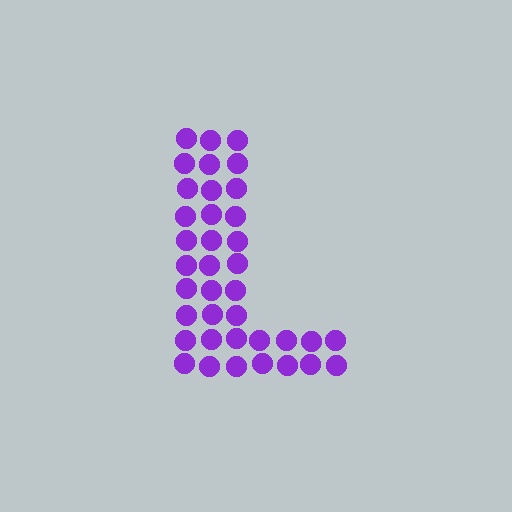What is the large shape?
The large shape is the letter L.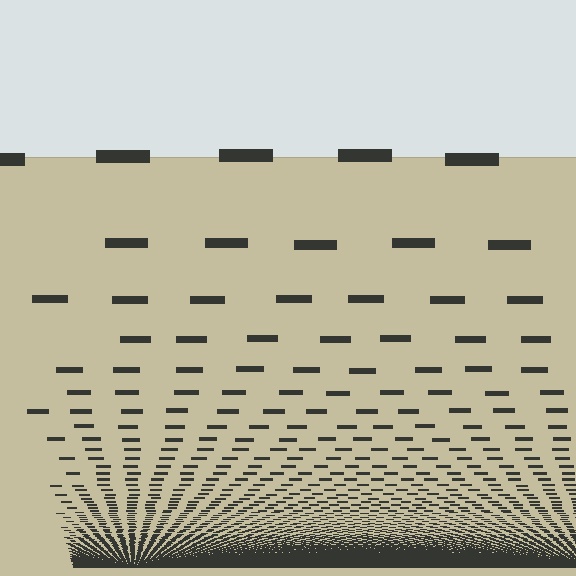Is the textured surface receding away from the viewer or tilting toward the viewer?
The surface appears to tilt toward the viewer. Texture elements get larger and sparser toward the top.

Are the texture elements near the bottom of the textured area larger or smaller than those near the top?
Smaller. The gradient is inverted — elements near the bottom are smaller and denser.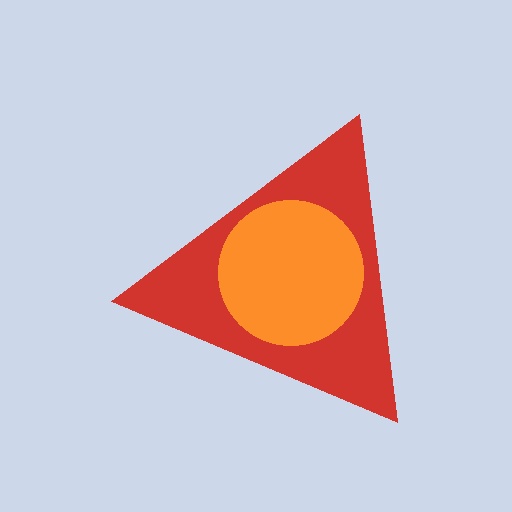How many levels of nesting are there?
2.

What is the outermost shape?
The red triangle.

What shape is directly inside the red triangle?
The orange circle.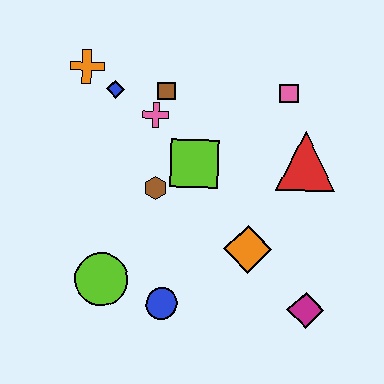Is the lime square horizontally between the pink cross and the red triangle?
Yes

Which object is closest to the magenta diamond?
The orange diamond is closest to the magenta diamond.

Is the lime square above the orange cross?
No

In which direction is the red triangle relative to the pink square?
The red triangle is below the pink square.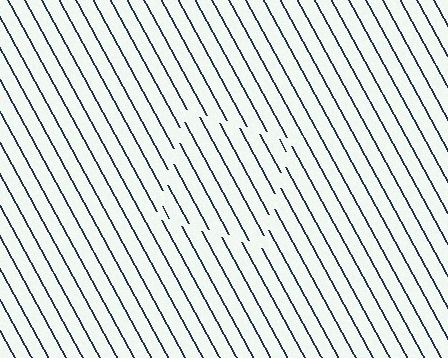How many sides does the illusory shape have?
4 sides — the line-ends trace a square.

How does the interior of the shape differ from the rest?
The interior of the shape contains the same grating, shifted by half a period — the contour is defined by the phase discontinuity where line-ends from the inner and outer gratings abut.